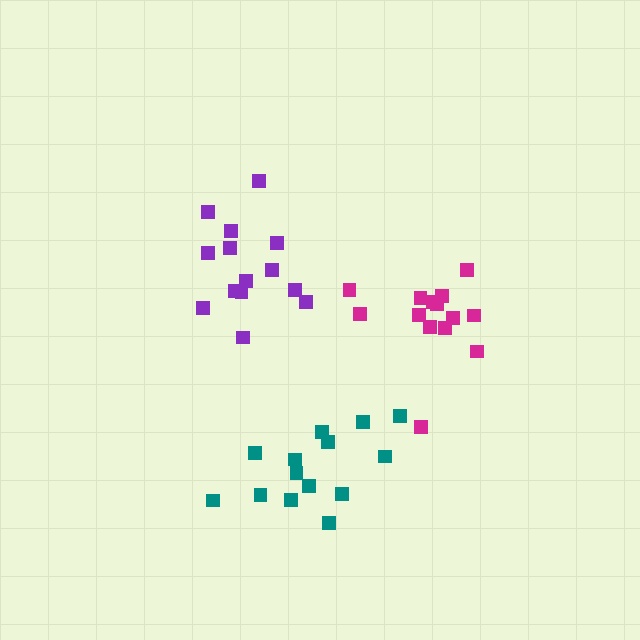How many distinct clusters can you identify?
There are 3 distinct clusters.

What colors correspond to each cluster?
The clusters are colored: teal, purple, magenta.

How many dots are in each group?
Group 1: 14 dots, Group 2: 14 dots, Group 3: 14 dots (42 total).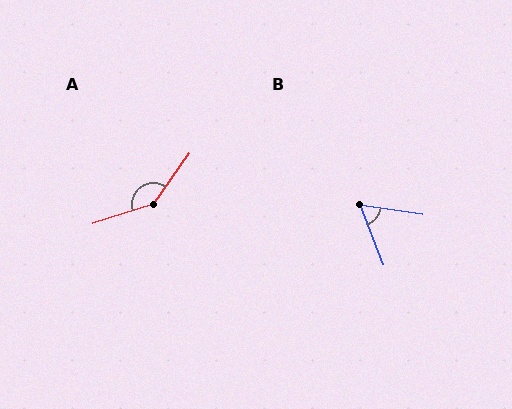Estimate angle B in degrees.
Approximately 61 degrees.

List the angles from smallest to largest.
B (61°), A (142°).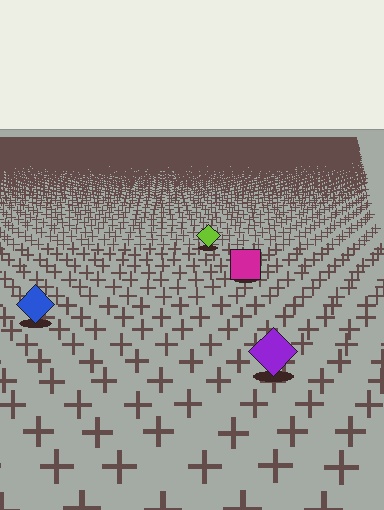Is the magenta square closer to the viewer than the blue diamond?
No. The blue diamond is closer — you can tell from the texture gradient: the ground texture is coarser near it.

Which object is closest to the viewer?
The purple diamond is closest. The texture marks near it are larger and more spread out.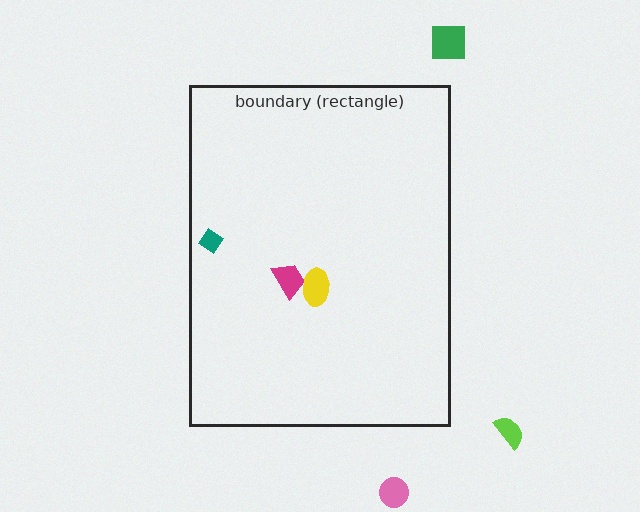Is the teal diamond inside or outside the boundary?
Inside.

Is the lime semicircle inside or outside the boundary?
Outside.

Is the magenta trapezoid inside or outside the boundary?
Inside.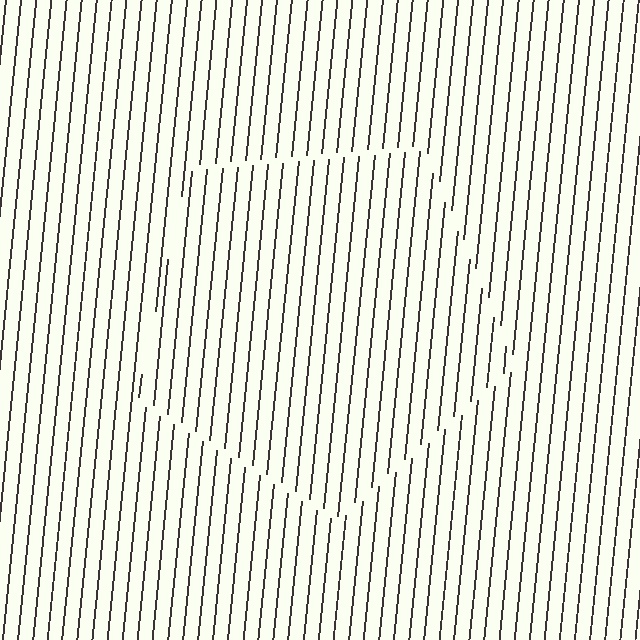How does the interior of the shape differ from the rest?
The interior of the shape contains the same grating, shifted by half a period — the contour is defined by the phase discontinuity where line-ends from the inner and outer gratings abut.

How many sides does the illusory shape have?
5 sides — the line-ends trace a pentagon.